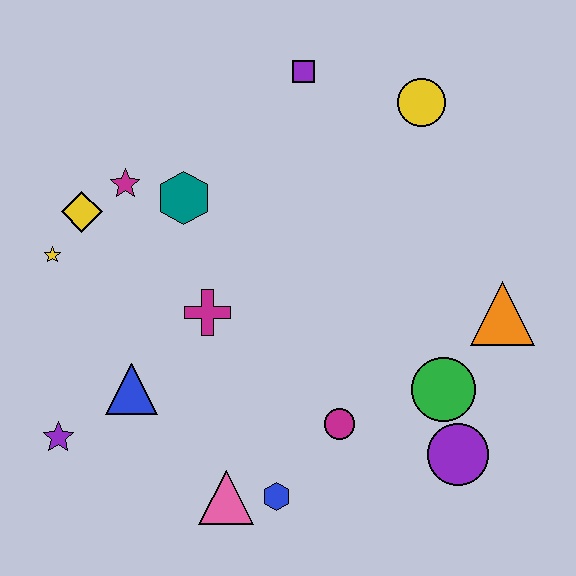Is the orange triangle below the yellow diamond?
Yes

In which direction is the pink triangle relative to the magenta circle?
The pink triangle is to the left of the magenta circle.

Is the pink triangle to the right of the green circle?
No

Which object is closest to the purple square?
The yellow circle is closest to the purple square.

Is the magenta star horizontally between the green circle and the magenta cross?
No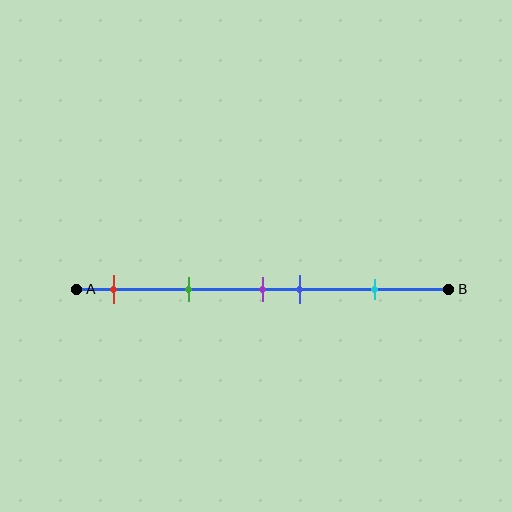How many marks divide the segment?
There are 5 marks dividing the segment.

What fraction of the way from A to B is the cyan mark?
The cyan mark is approximately 80% (0.8) of the way from A to B.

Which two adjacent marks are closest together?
The purple and blue marks are the closest adjacent pair.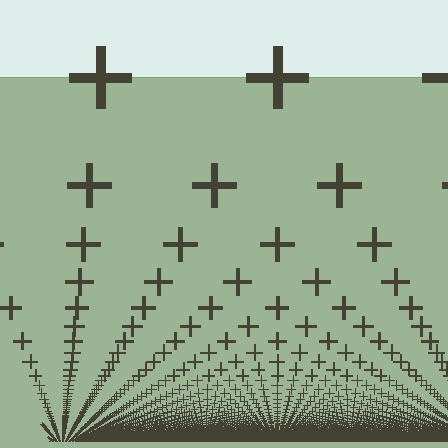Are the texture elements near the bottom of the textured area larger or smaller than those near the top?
Smaller. The gradient is inverted — elements near the bottom are smaller and denser.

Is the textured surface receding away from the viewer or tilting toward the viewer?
The surface appears to tilt toward the viewer. Texture elements get larger and sparser toward the top.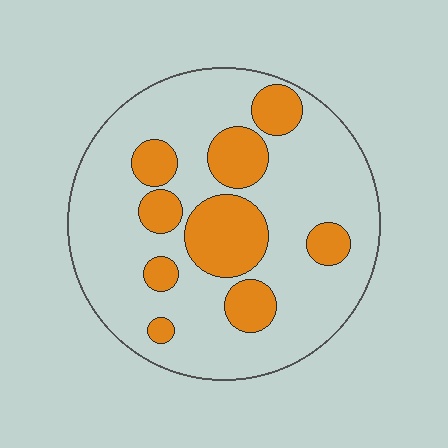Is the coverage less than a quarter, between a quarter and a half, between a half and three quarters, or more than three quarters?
Between a quarter and a half.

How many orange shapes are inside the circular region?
9.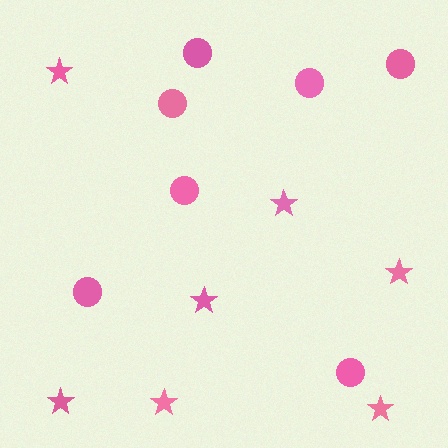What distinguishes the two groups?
There are 2 groups: one group of circles (7) and one group of stars (7).